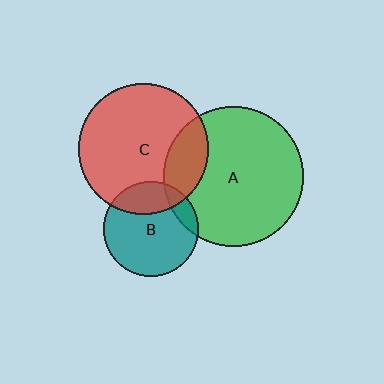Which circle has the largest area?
Circle A (green).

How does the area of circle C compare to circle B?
Approximately 1.9 times.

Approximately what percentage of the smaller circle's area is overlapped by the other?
Approximately 10%.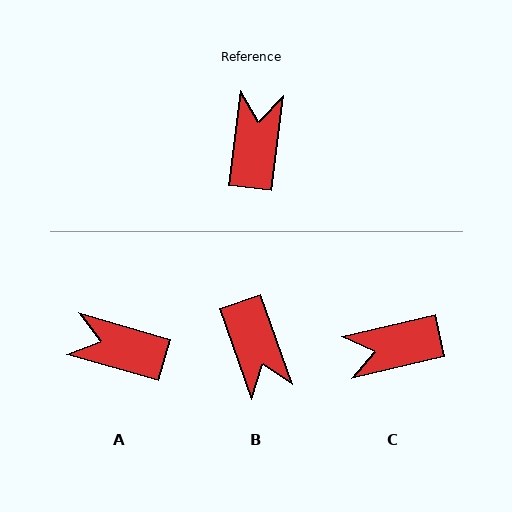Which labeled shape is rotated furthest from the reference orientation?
B, about 153 degrees away.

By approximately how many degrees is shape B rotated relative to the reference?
Approximately 153 degrees clockwise.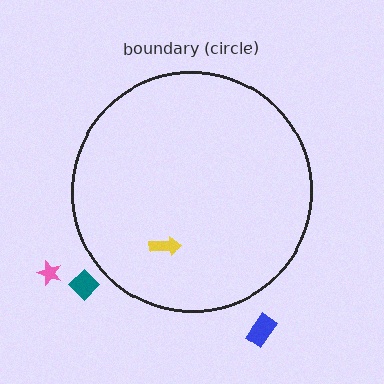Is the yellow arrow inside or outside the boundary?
Inside.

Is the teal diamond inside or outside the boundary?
Outside.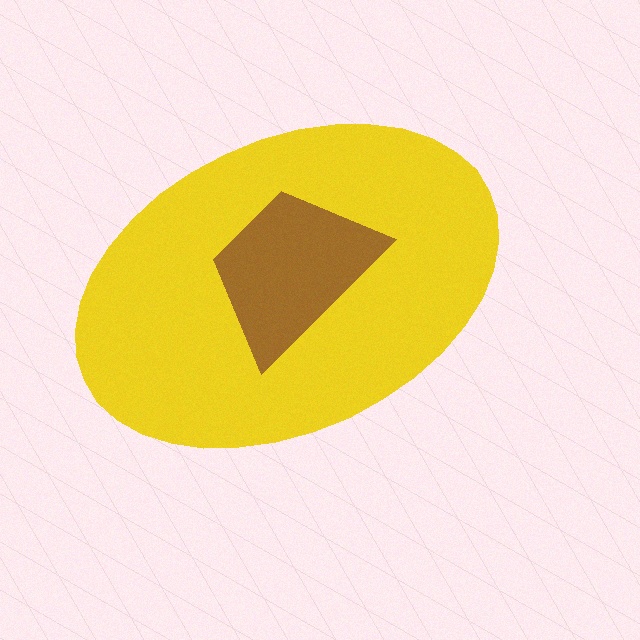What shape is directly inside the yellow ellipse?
The brown trapezoid.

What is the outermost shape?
The yellow ellipse.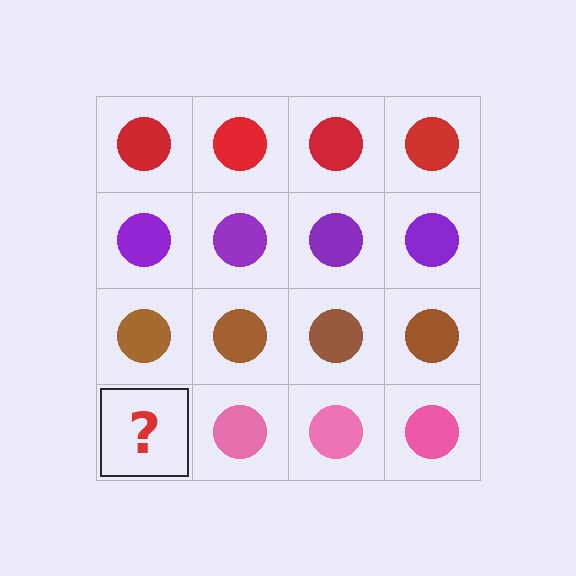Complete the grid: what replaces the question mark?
The question mark should be replaced with a pink circle.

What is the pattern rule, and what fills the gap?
The rule is that each row has a consistent color. The gap should be filled with a pink circle.